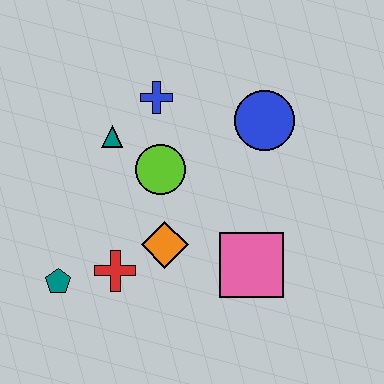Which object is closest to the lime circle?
The teal triangle is closest to the lime circle.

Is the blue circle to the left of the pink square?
No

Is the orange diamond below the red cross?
No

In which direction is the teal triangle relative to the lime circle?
The teal triangle is to the left of the lime circle.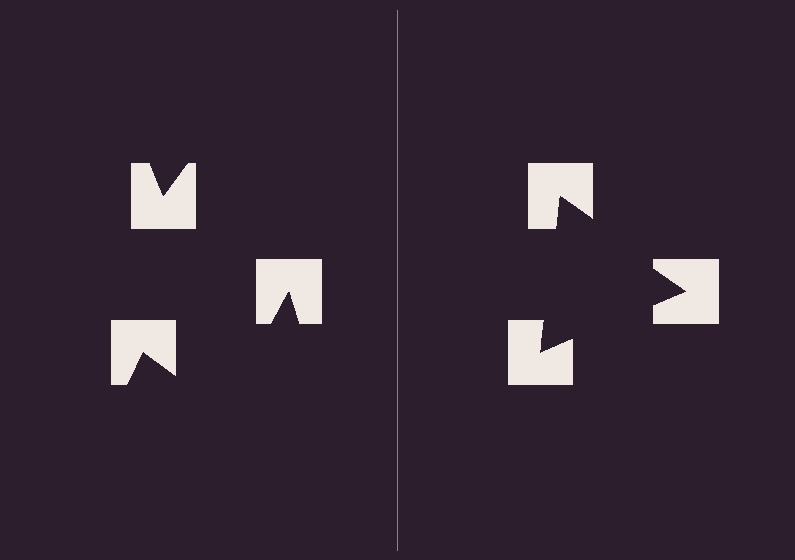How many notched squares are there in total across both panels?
6 — 3 on each side.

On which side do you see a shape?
An illusory triangle appears on the right side. On the left side the wedge cuts are rotated, so no coherent shape forms.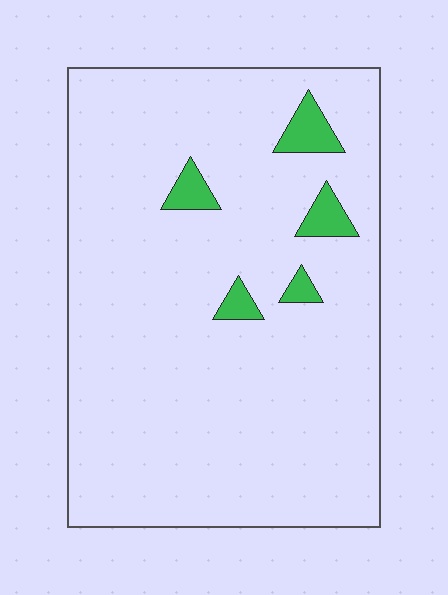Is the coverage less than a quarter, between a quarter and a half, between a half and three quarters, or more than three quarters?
Less than a quarter.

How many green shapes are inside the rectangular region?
5.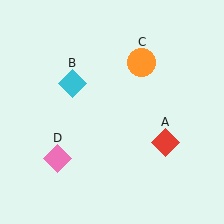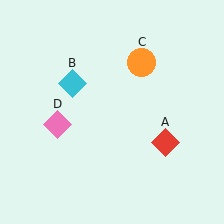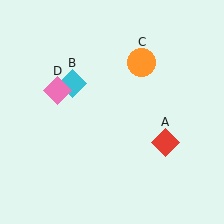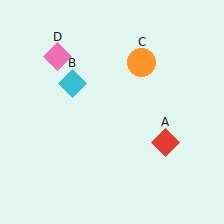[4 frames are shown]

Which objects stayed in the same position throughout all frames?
Red diamond (object A) and cyan diamond (object B) and orange circle (object C) remained stationary.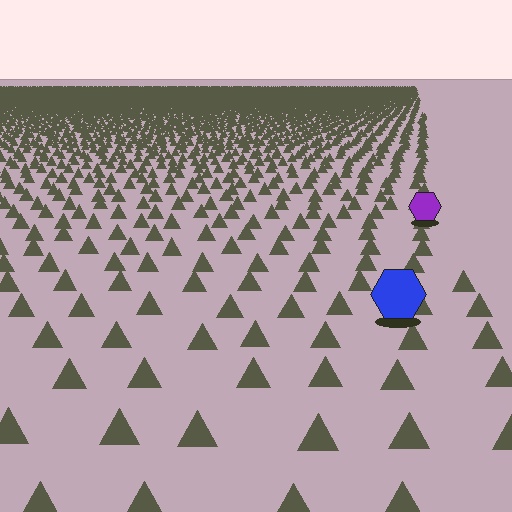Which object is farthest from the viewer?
The purple hexagon is farthest from the viewer. It appears smaller and the ground texture around it is denser.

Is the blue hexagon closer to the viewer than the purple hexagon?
Yes. The blue hexagon is closer — you can tell from the texture gradient: the ground texture is coarser near it.